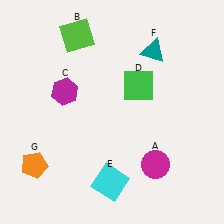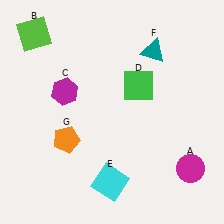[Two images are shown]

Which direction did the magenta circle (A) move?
The magenta circle (A) moved right.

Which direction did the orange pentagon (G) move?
The orange pentagon (G) moved right.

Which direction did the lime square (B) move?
The lime square (B) moved left.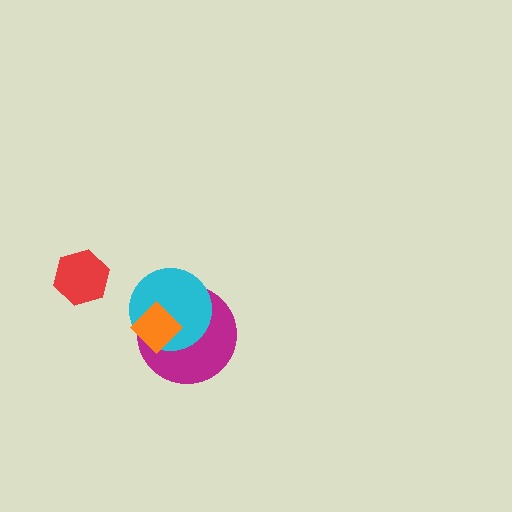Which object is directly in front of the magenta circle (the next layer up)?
The cyan circle is directly in front of the magenta circle.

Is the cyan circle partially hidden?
Yes, it is partially covered by another shape.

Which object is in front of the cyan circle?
The orange diamond is in front of the cyan circle.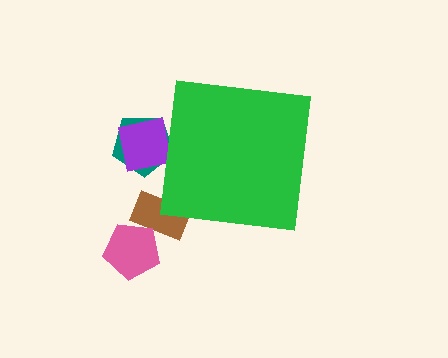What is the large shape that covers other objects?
A green square.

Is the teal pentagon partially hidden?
Yes, the teal pentagon is partially hidden behind the green square.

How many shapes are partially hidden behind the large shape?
3 shapes are partially hidden.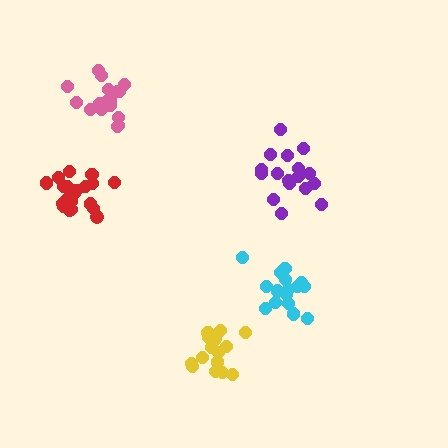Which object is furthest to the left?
The red cluster is leftmost.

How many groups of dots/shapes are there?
There are 5 groups.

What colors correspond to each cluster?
The clusters are colored: cyan, purple, pink, red, yellow.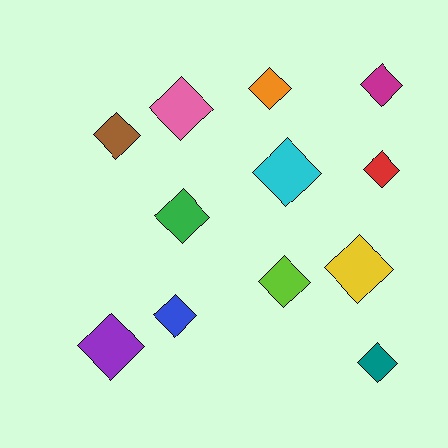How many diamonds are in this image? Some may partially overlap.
There are 12 diamonds.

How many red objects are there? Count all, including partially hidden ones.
There is 1 red object.